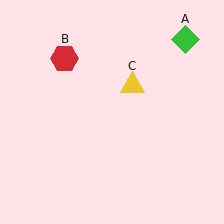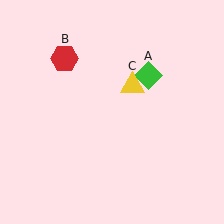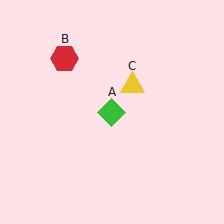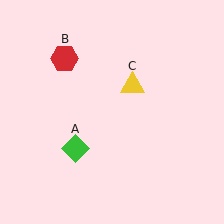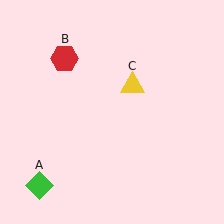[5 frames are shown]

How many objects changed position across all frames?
1 object changed position: green diamond (object A).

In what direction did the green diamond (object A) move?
The green diamond (object A) moved down and to the left.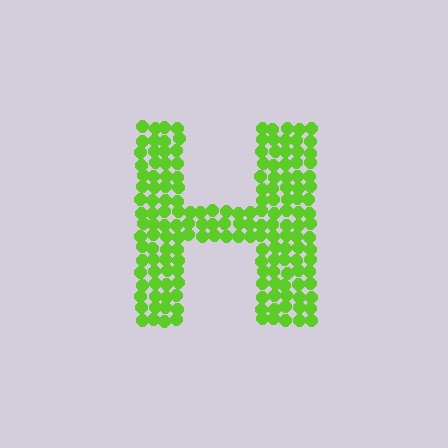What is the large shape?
The large shape is the letter H.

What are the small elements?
The small elements are circles.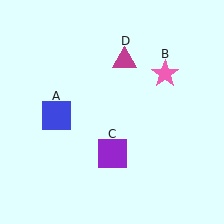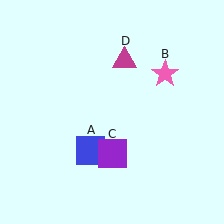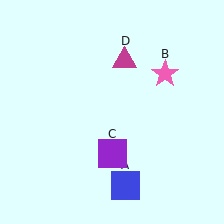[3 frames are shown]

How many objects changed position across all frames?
1 object changed position: blue square (object A).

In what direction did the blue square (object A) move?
The blue square (object A) moved down and to the right.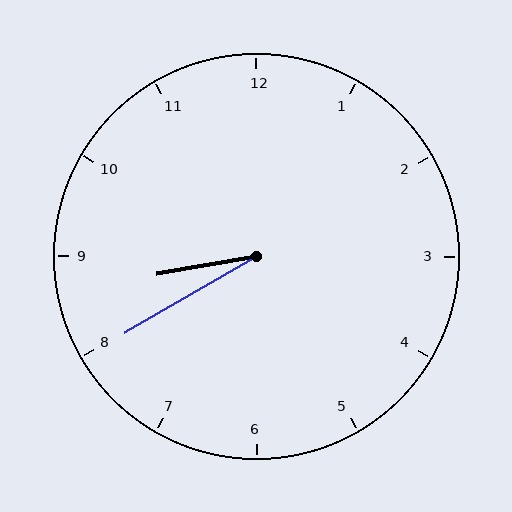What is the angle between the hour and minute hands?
Approximately 20 degrees.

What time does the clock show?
8:40.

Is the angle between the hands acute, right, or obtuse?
It is acute.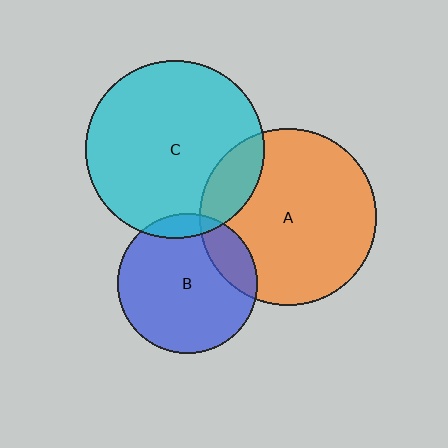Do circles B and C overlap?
Yes.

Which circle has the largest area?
Circle C (cyan).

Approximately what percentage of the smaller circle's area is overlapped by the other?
Approximately 10%.